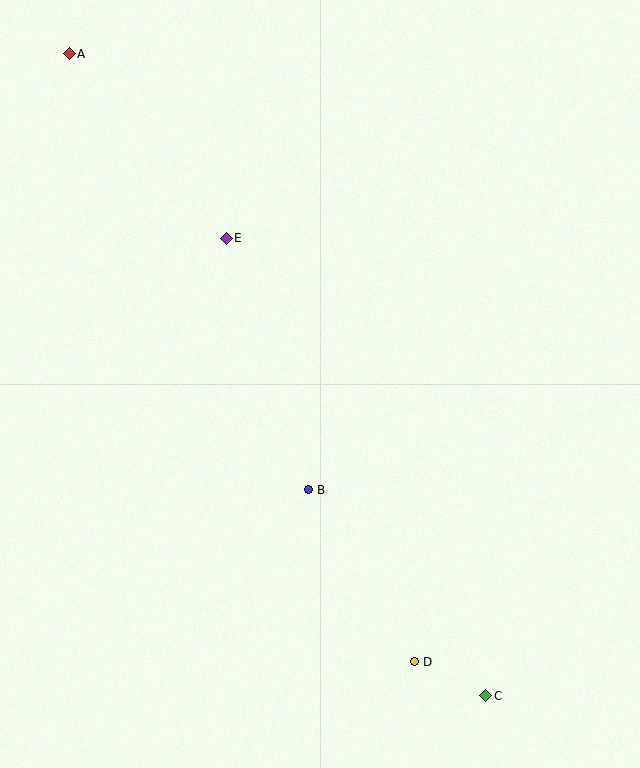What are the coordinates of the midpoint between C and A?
The midpoint between C and A is at (278, 375).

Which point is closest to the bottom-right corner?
Point C is closest to the bottom-right corner.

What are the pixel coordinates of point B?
Point B is at (309, 490).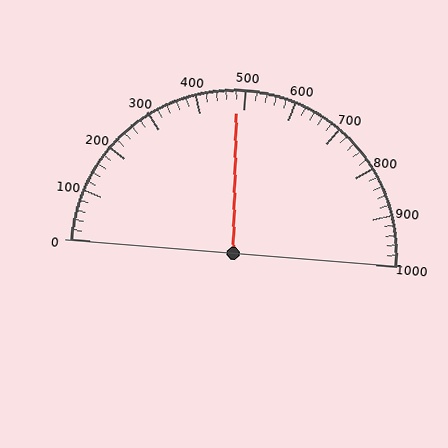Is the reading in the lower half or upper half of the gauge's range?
The reading is in the lower half of the range (0 to 1000).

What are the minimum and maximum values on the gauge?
The gauge ranges from 0 to 1000.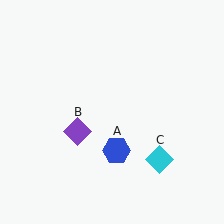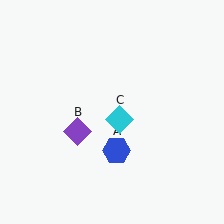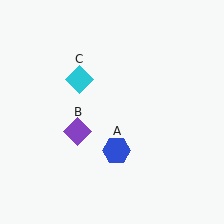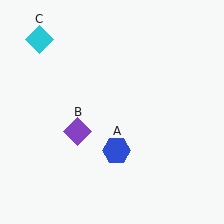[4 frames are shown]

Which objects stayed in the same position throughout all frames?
Blue hexagon (object A) and purple diamond (object B) remained stationary.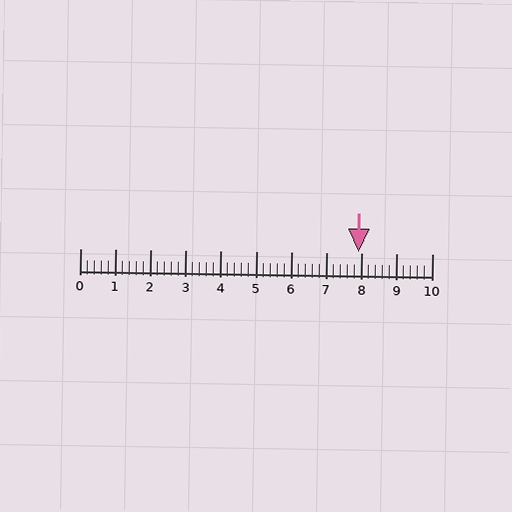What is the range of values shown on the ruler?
The ruler shows values from 0 to 10.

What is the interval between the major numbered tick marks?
The major tick marks are spaced 1 units apart.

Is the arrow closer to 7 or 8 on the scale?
The arrow is closer to 8.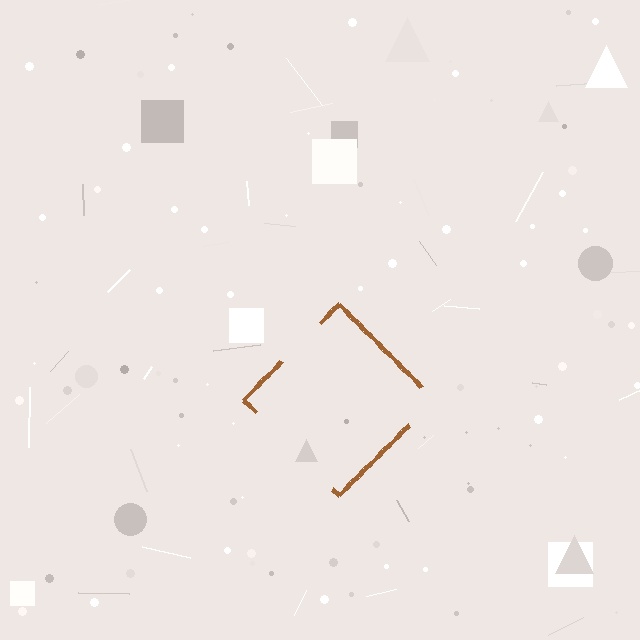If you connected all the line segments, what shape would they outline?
They would outline a diamond.